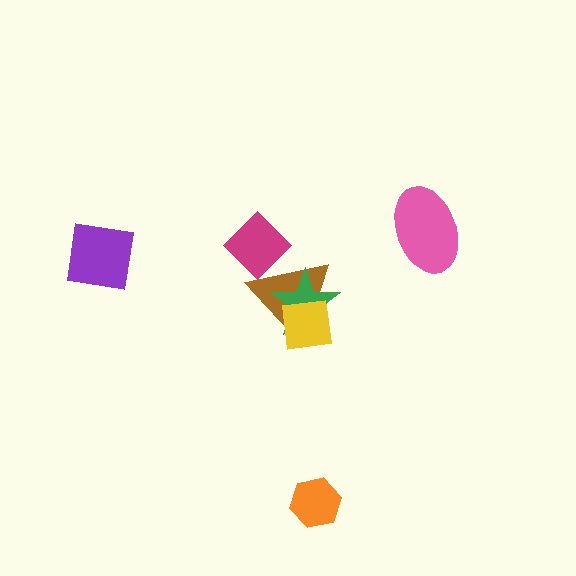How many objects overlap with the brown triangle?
3 objects overlap with the brown triangle.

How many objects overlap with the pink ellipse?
0 objects overlap with the pink ellipse.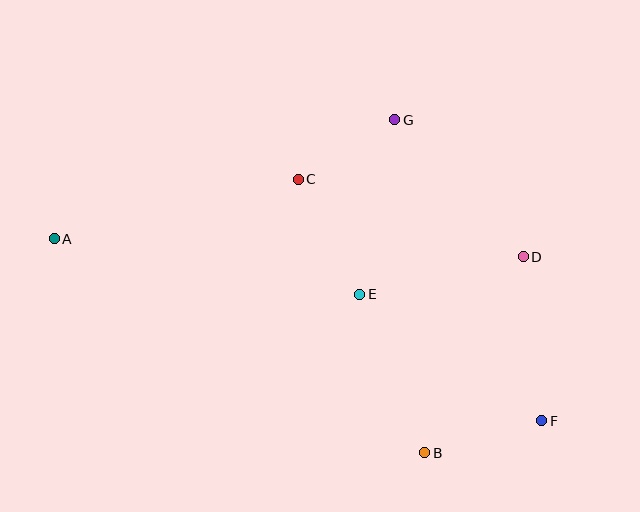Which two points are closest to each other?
Points C and G are closest to each other.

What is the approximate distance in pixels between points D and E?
The distance between D and E is approximately 168 pixels.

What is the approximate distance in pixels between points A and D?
The distance between A and D is approximately 470 pixels.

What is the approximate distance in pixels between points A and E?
The distance between A and E is approximately 311 pixels.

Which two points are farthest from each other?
Points A and F are farthest from each other.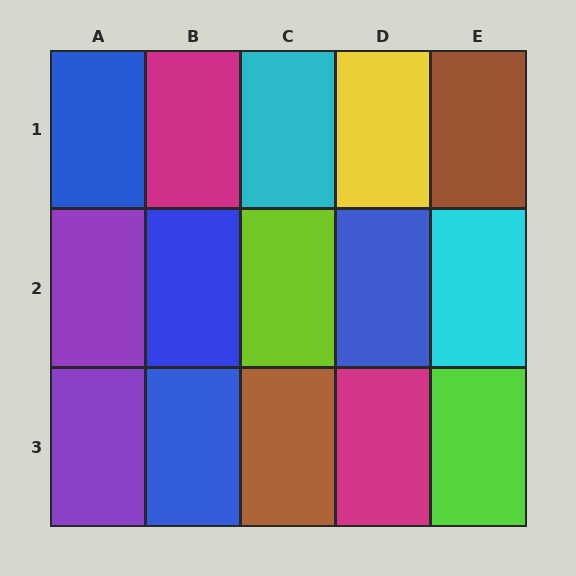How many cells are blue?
4 cells are blue.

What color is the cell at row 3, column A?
Purple.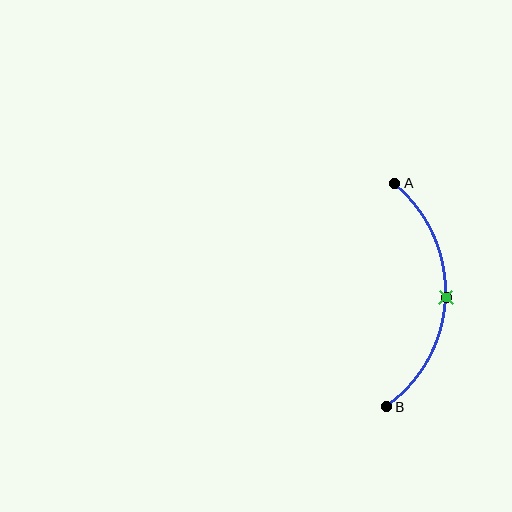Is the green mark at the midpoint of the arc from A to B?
Yes. The green mark lies on the arc at equal arc-length from both A and B — it is the arc midpoint.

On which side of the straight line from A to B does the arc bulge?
The arc bulges to the right of the straight line connecting A and B.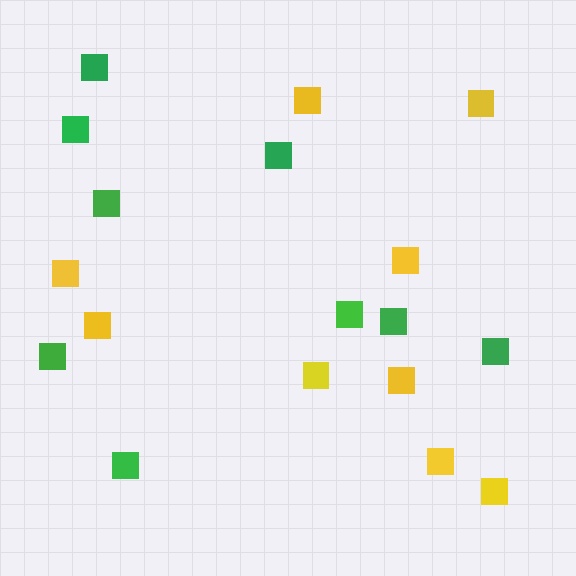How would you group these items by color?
There are 2 groups: one group of yellow squares (9) and one group of green squares (9).